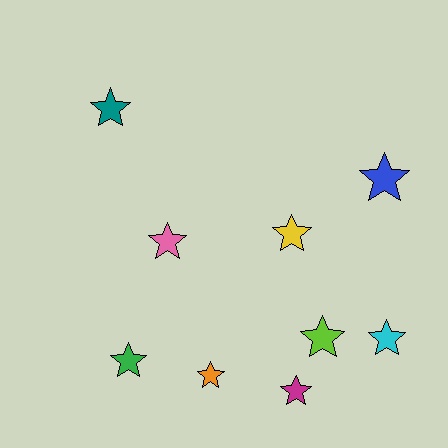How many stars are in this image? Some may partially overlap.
There are 9 stars.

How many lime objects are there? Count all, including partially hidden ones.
There is 1 lime object.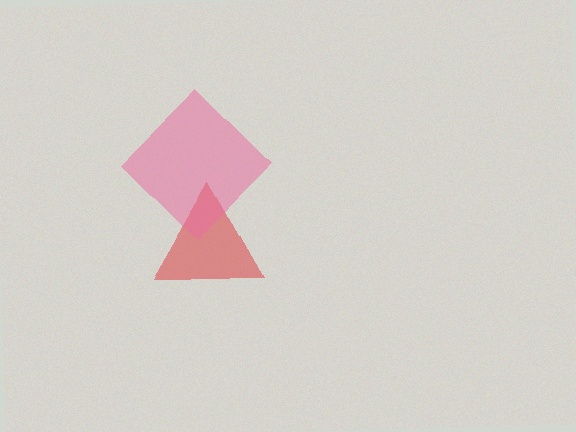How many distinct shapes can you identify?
There are 2 distinct shapes: a red triangle, a pink diamond.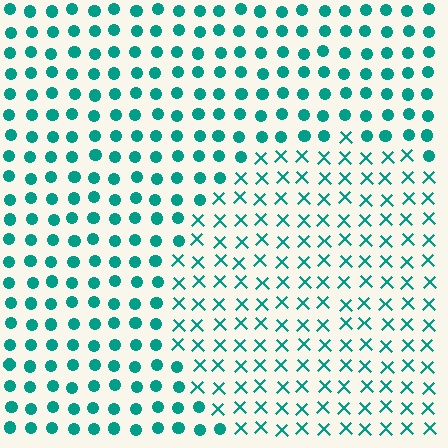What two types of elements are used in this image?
The image uses X marks inside the circle region and circles outside it.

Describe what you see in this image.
The image is filled with small teal elements arranged in a uniform grid. A circle-shaped region contains X marks, while the surrounding area contains circles. The boundary is defined purely by the change in element shape.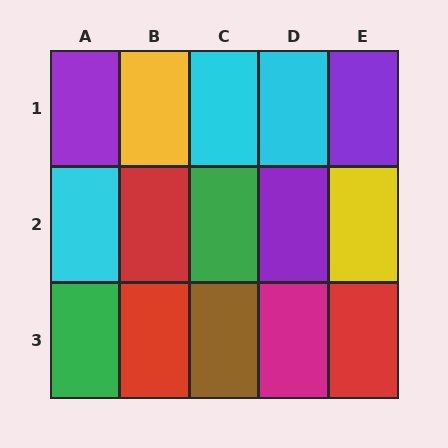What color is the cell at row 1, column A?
Purple.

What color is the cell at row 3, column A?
Green.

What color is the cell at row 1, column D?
Cyan.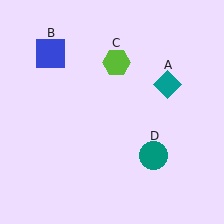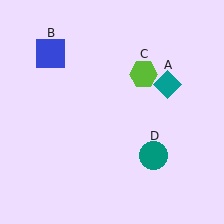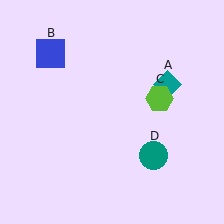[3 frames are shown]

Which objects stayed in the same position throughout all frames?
Teal diamond (object A) and blue square (object B) and teal circle (object D) remained stationary.